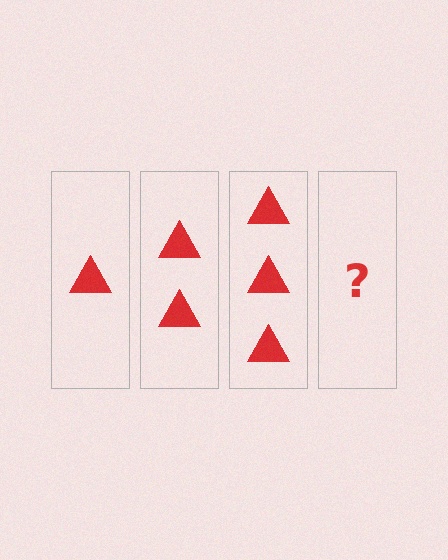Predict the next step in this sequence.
The next step is 4 triangles.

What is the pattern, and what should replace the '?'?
The pattern is that each step adds one more triangle. The '?' should be 4 triangles.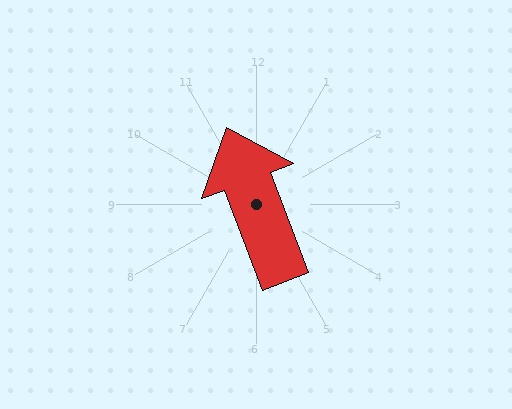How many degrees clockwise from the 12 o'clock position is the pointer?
Approximately 339 degrees.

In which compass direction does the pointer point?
North.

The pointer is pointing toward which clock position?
Roughly 11 o'clock.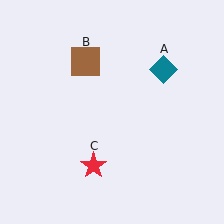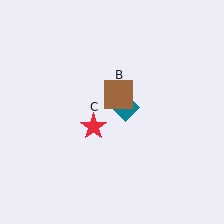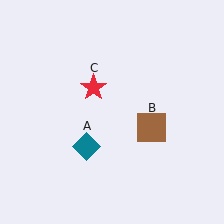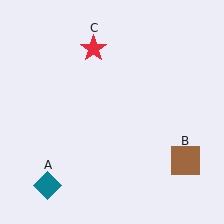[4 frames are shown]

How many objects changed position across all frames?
3 objects changed position: teal diamond (object A), brown square (object B), red star (object C).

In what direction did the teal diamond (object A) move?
The teal diamond (object A) moved down and to the left.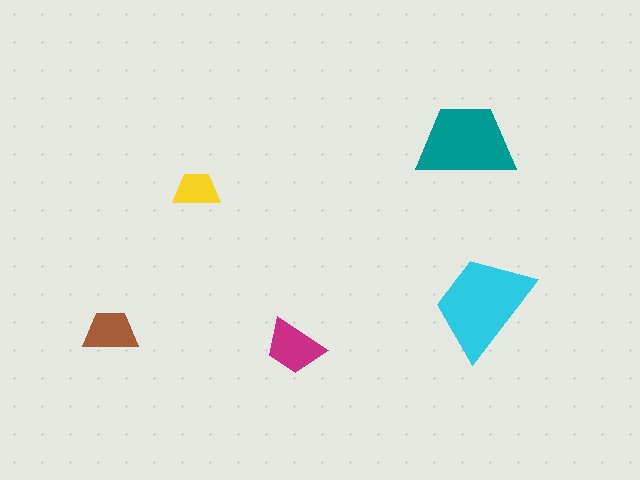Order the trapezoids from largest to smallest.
the cyan one, the teal one, the magenta one, the brown one, the yellow one.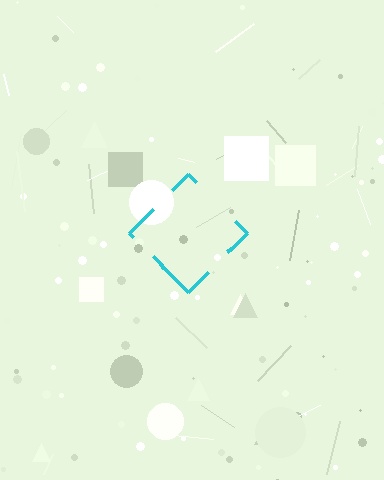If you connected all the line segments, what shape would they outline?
They would outline a diamond.